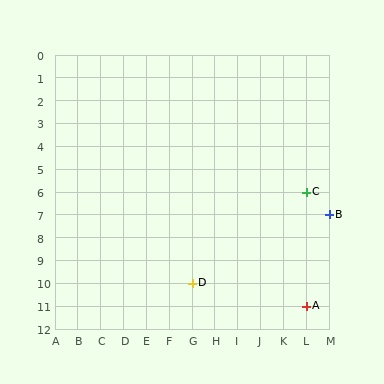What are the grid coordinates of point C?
Point C is at grid coordinates (L, 6).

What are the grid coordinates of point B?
Point B is at grid coordinates (M, 7).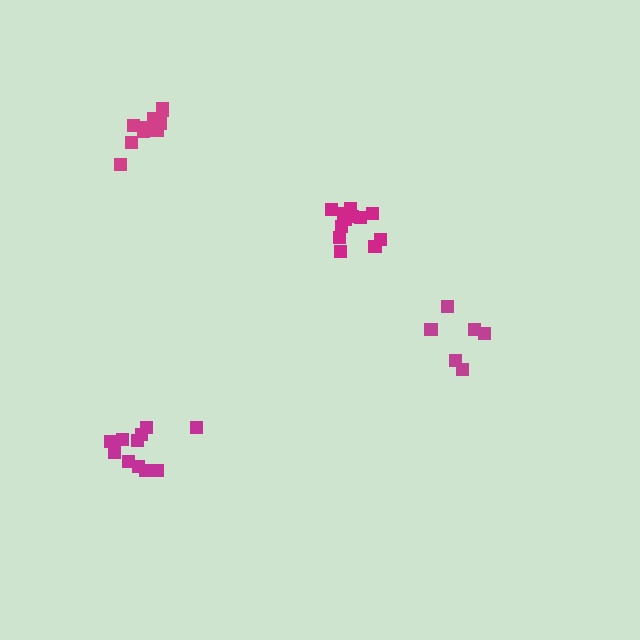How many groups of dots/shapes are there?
There are 4 groups.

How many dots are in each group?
Group 1: 11 dots, Group 2: 6 dots, Group 3: 11 dots, Group 4: 12 dots (40 total).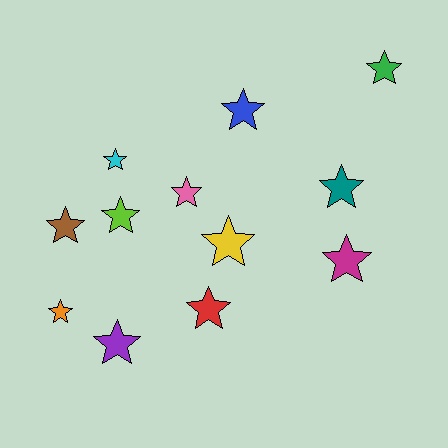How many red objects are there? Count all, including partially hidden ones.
There is 1 red object.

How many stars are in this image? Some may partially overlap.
There are 12 stars.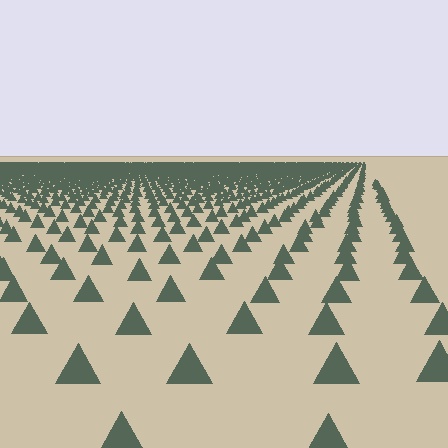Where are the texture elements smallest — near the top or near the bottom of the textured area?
Near the top.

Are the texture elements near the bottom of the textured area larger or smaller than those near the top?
Larger. Near the bottom, elements are closer to the viewer and appear at a bigger on-screen size.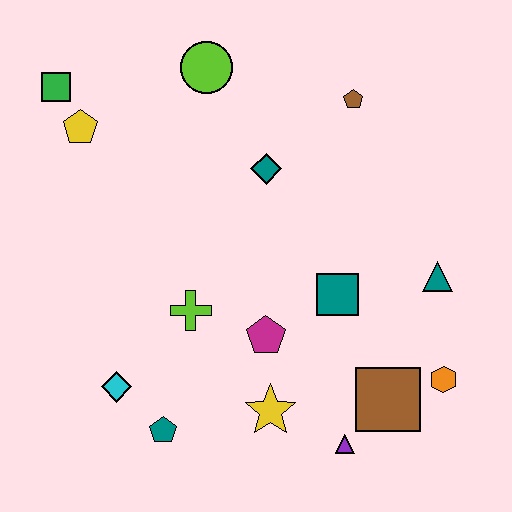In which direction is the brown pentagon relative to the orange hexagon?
The brown pentagon is above the orange hexagon.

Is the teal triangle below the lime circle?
Yes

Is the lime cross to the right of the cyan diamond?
Yes